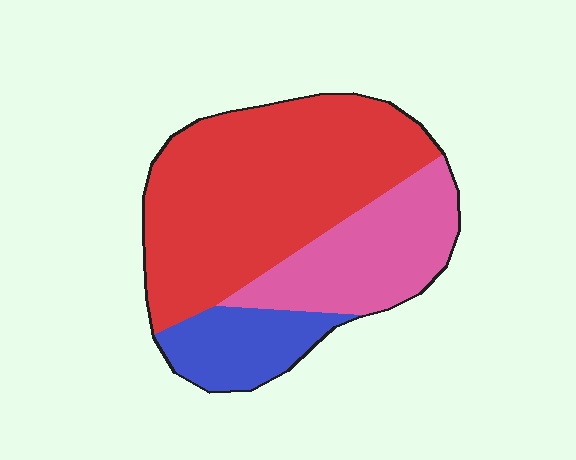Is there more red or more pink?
Red.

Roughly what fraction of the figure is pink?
Pink covers roughly 25% of the figure.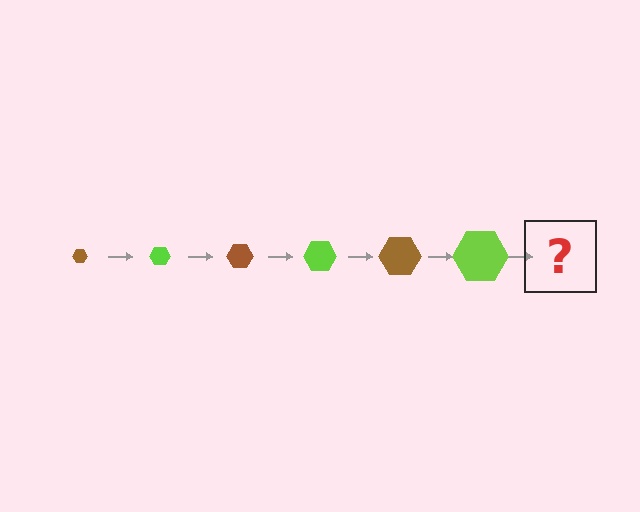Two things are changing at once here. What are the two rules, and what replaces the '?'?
The two rules are that the hexagon grows larger each step and the color cycles through brown and lime. The '?' should be a brown hexagon, larger than the previous one.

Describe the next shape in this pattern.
It should be a brown hexagon, larger than the previous one.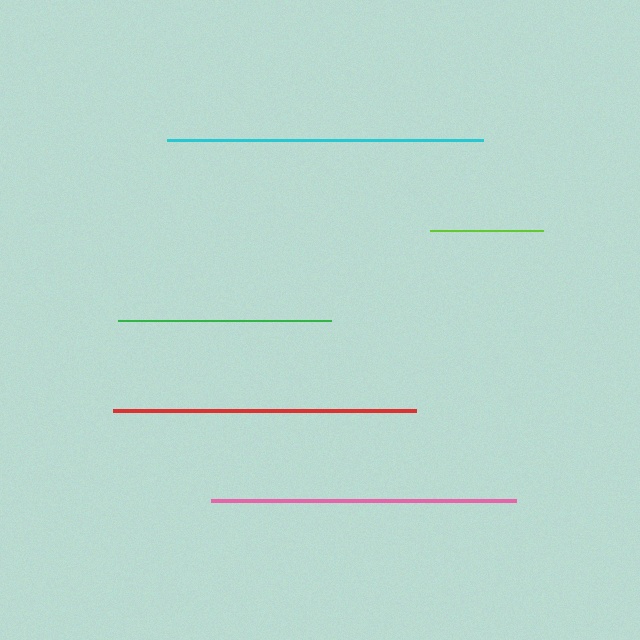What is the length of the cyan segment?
The cyan segment is approximately 316 pixels long.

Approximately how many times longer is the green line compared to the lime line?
The green line is approximately 1.9 times the length of the lime line.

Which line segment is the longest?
The cyan line is the longest at approximately 316 pixels.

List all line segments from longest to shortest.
From longest to shortest: cyan, pink, red, green, lime.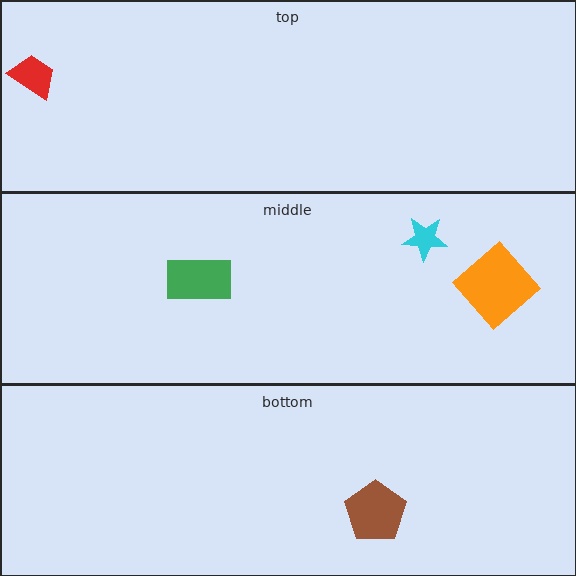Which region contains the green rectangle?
The middle region.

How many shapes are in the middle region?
3.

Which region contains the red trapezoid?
The top region.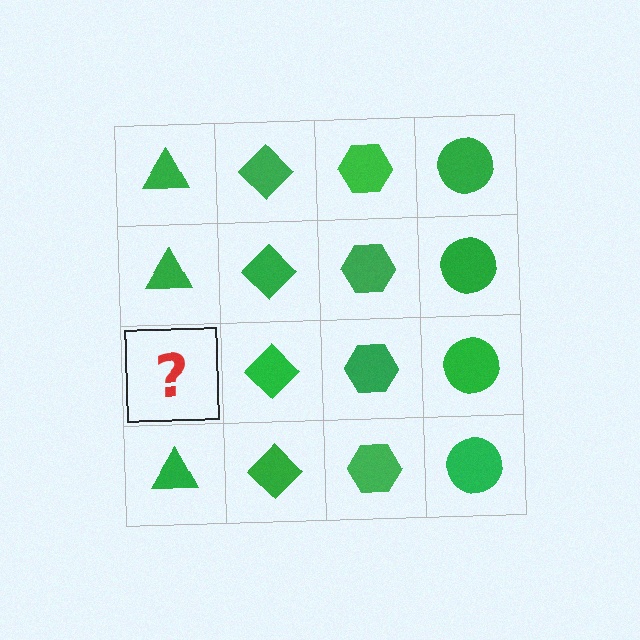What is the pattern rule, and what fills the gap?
The rule is that each column has a consistent shape. The gap should be filled with a green triangle.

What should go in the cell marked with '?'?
The missing cell should contain a green triangle.